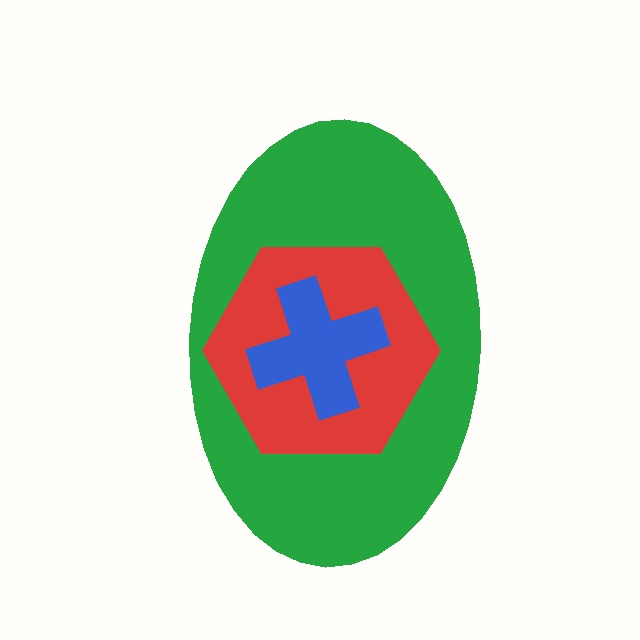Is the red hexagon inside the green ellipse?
Yes.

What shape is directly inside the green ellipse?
The red hexagon.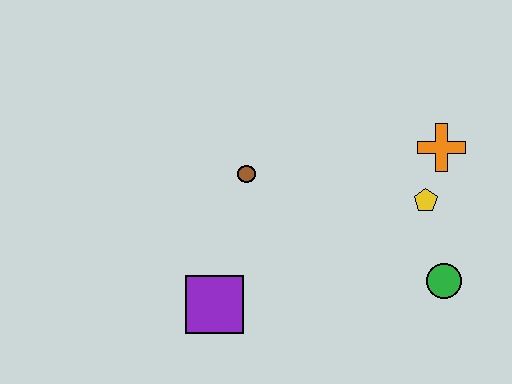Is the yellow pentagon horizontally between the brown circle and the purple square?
No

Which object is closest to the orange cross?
The yellow pentagon is closest to the orange cross.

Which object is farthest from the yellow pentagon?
The purple square is farthest from the yellow pentagon.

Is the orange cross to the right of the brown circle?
Yes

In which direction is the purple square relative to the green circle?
The purple square is to the left of the green circle.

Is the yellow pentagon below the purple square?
No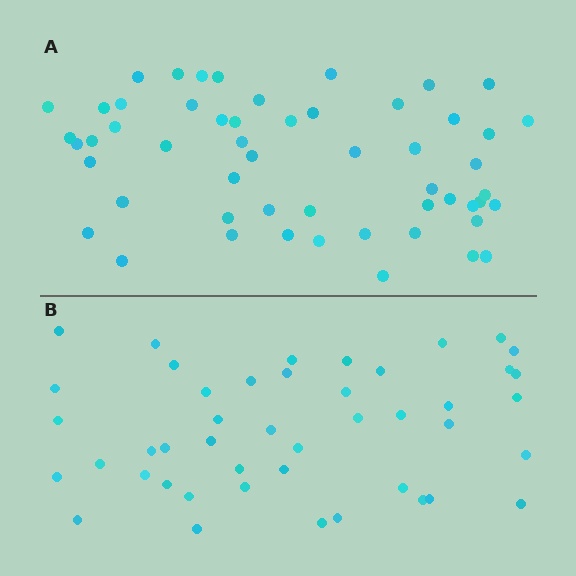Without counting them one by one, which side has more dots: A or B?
Region A (the top region) has more dots.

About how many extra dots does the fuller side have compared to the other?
Region A has roughly 8 or so more dots than region B.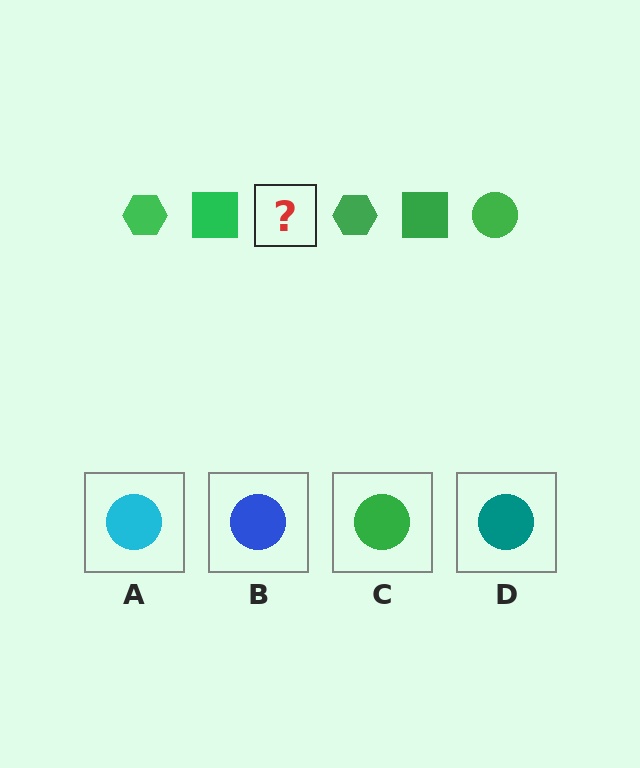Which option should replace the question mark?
Option C.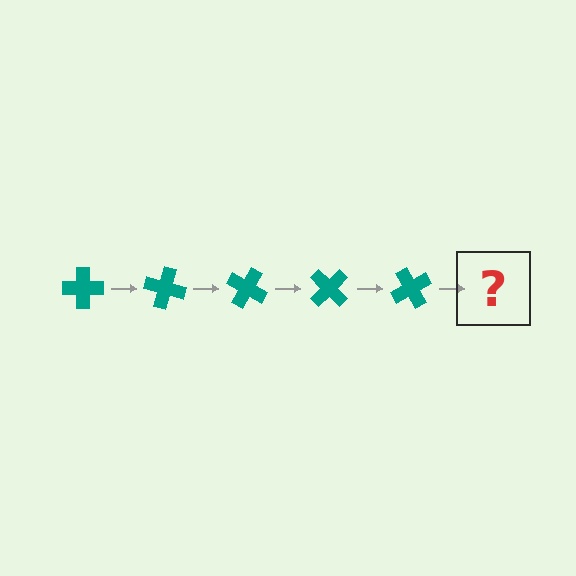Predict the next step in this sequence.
The next step is a teal cross rotated 75 degrees.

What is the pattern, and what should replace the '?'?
The pattern is that the cross rotates 15 degrees each step. The '?' should be a teal cross rotated 75 degrees.